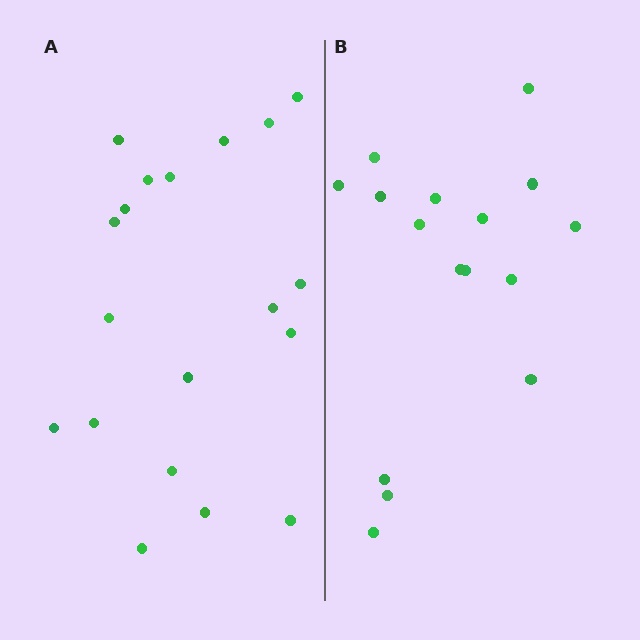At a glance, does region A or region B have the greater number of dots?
Region A (the left region) has more dots.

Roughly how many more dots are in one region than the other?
Region A has just a few more — roughly 2 or 3 more dots than region B.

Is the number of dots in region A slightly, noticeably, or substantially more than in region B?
Region A has only slightly more — the two regions are fairly close. The ratio is roughly 1.2 to 1.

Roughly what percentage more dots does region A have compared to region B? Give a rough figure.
About 20% more.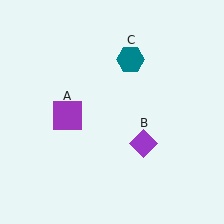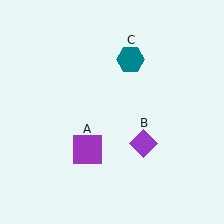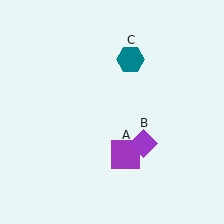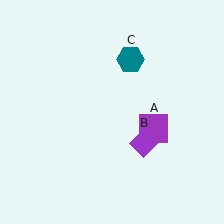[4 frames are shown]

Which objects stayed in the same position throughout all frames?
Purple diamond (object B) and teal hexagon (object C) remained stationary.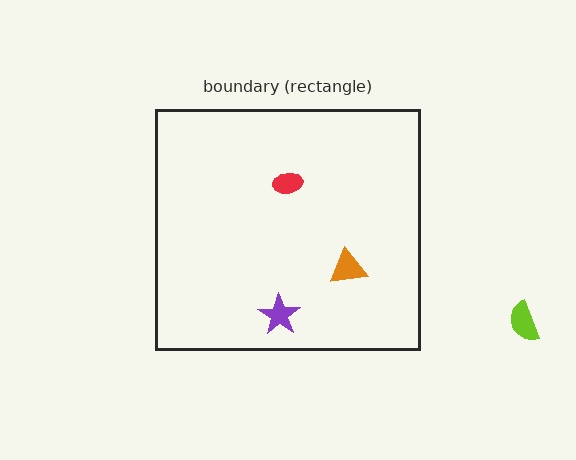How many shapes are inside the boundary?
3 inside, 1 outside.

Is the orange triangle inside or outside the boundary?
Inside.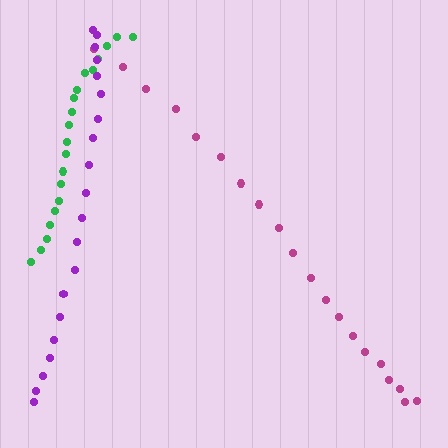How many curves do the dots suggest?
There are 3 distinct paths.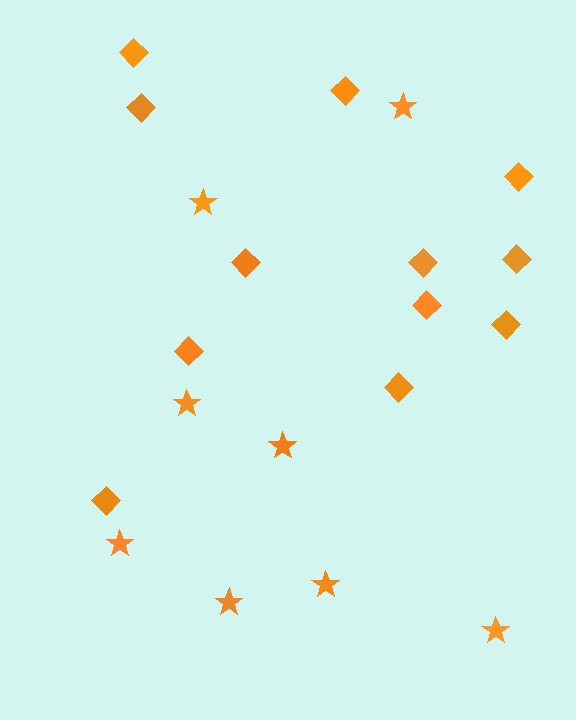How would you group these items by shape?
There are 2 groups: one group of diamonds (12) and one group of stars (8).